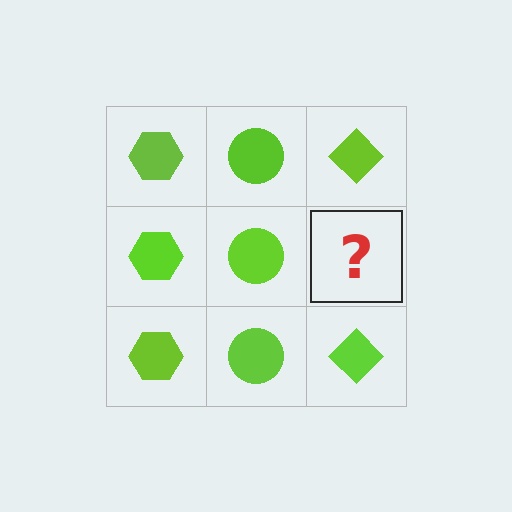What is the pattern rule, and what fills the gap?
The rule is that each column has a consistent shape. The gap should be filled with a lime diamond.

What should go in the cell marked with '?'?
The missing cell should contain a lime diamond.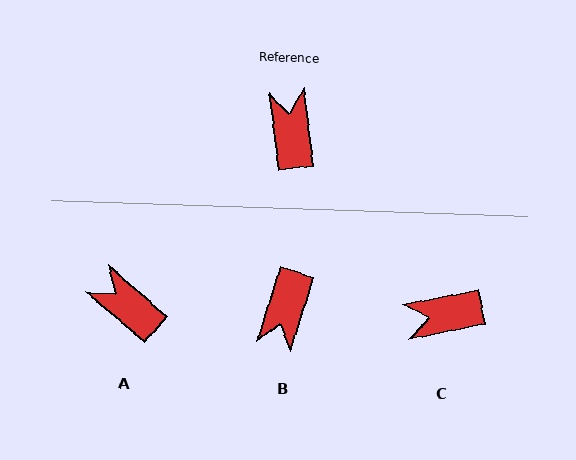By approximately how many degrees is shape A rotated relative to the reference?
Approximately 43 degrees counter-clockwise.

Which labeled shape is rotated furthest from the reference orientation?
B, about 156 degrees away.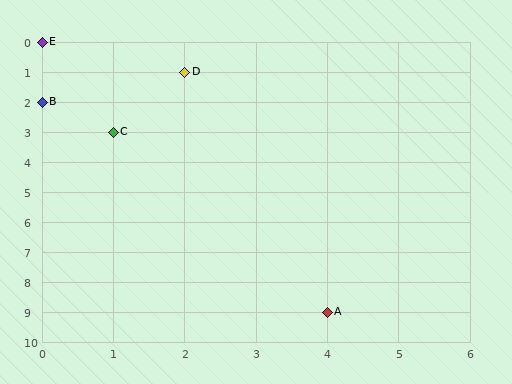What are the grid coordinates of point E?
Point E is at grid coordinates (0, 0).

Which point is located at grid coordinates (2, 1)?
Point D is at (2, 1).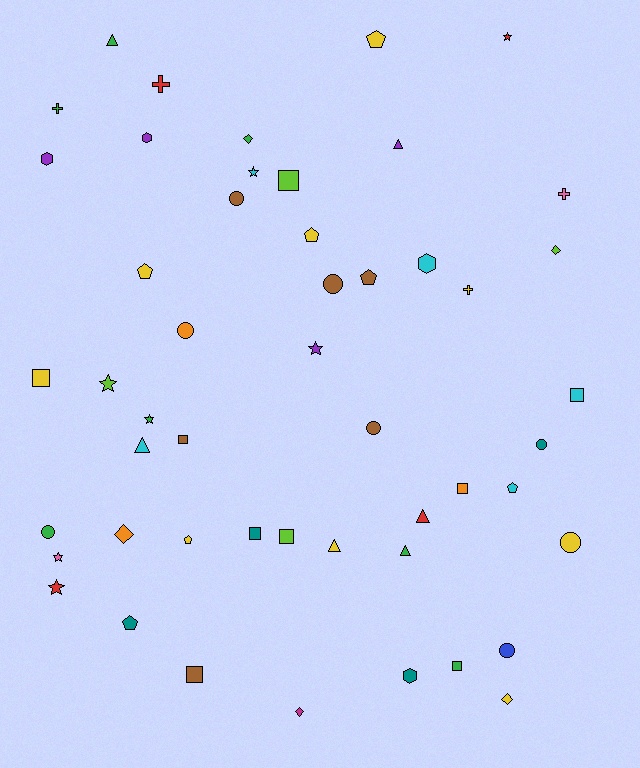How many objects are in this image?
There are 50 objects.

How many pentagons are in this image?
There are 7 pentagons.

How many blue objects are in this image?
There is 1 blue object.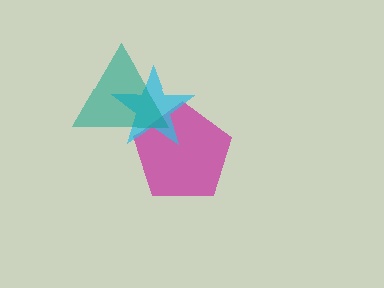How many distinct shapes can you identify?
There are 3 distinct shapes: a magenta pentagon, a cyan star, a teal triangle.